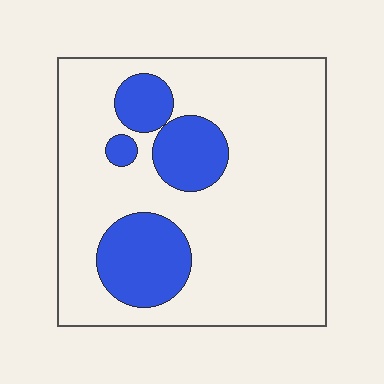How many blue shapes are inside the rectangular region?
4.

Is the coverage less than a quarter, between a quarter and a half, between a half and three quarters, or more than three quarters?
Less than a quarter.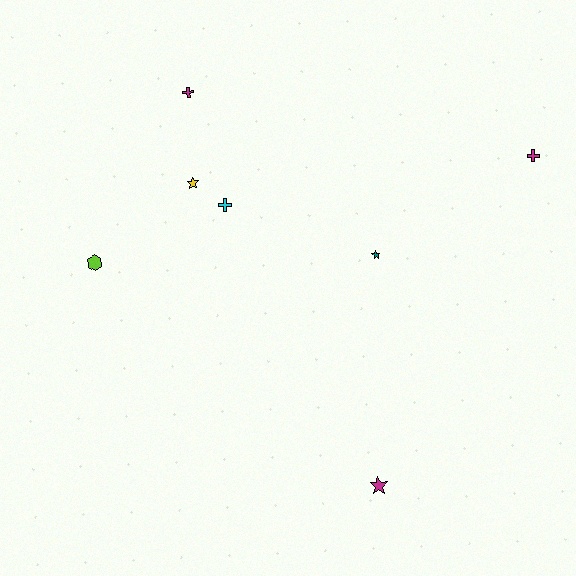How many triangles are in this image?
There are no triangles.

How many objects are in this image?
There are 7 objects.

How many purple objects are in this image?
There are no purple objects.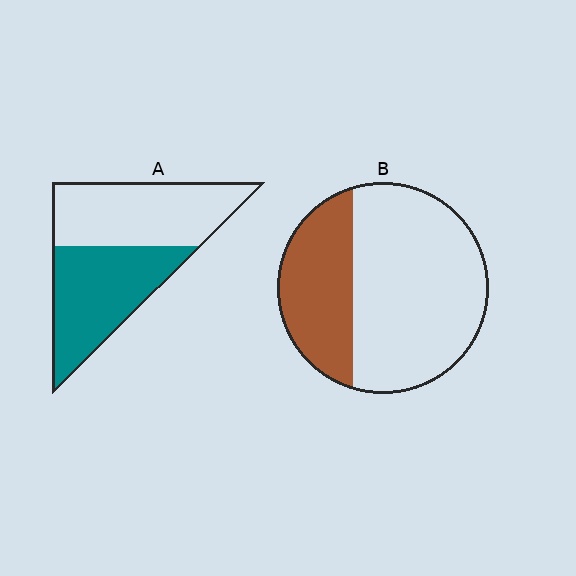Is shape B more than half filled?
No.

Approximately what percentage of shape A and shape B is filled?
A is approximately 50% and B is approximately 30%.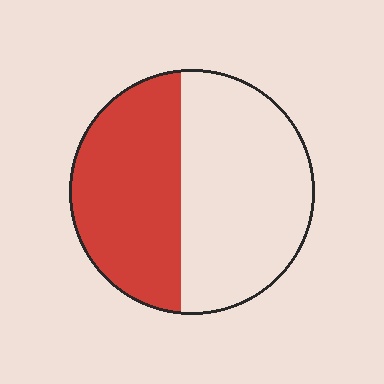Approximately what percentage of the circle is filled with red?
Approximately 45%.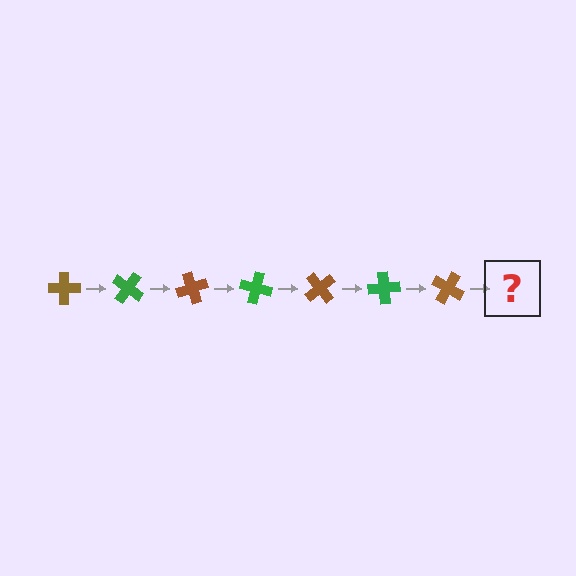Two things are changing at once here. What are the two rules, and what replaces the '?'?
The two rules are that it rotates 35 degrees each step and the color cycles through brown and green. The '?' should be a green cross, rotated 245 degrees from the start.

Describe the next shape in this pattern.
It should be a green cross, rotated 245 degrees from the start.